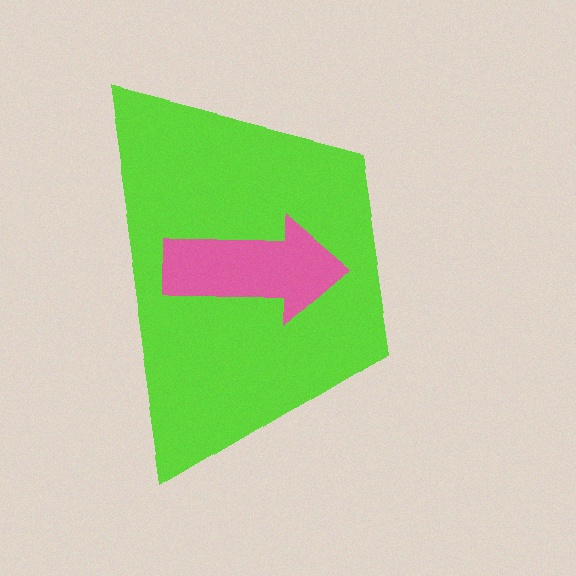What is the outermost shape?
The lime trapezoid.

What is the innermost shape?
The pink arrow.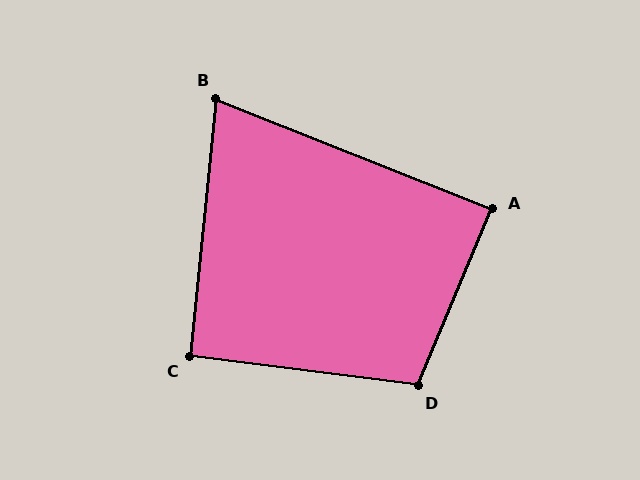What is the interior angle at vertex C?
Approximately 91 degrees (approximately right).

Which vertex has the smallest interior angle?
B, at approximately 74 degrees.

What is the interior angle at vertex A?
Approximately 89 degrees (approximately right).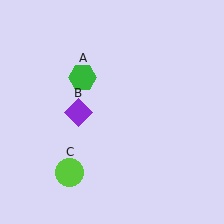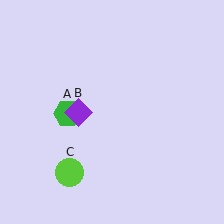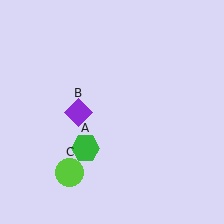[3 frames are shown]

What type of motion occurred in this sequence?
The green hexagon (object A) rotated counterclockwise around the center of the scene.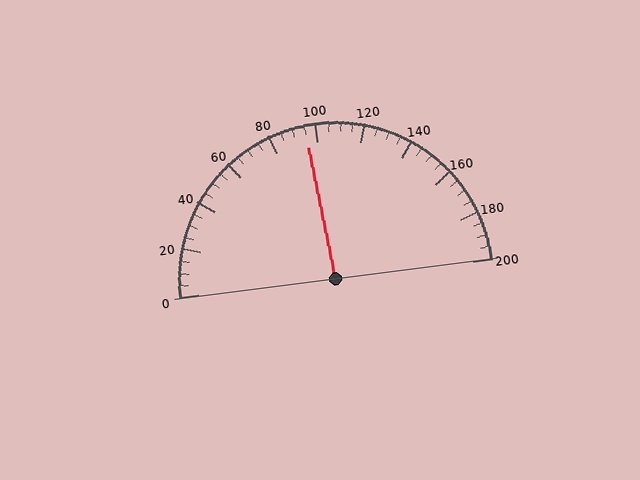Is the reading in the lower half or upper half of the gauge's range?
The reading is in the lower half of the range (0 to 200).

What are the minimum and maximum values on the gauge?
The gauge ranges from 0 to 200.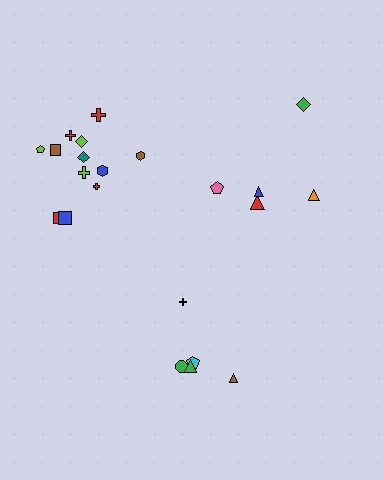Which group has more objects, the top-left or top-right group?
The top-left group.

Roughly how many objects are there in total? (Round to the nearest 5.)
Roughly 20 objects in total.